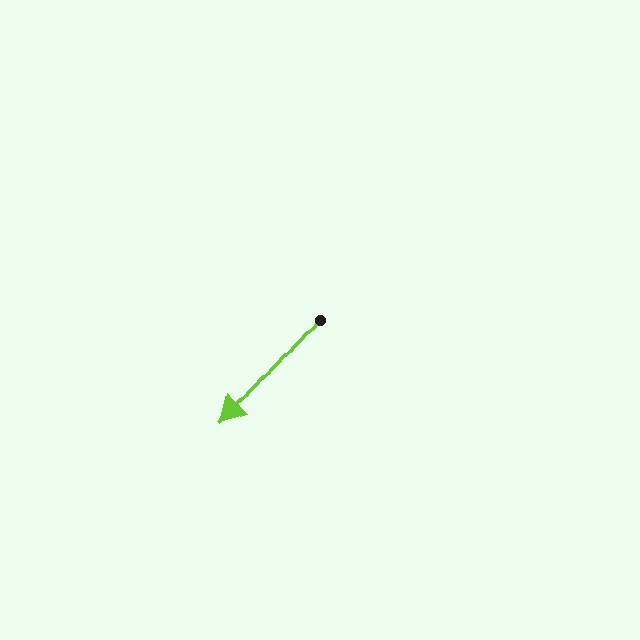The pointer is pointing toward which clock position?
Roughly 7 o'clock.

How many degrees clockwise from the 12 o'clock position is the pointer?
Approximately 222 degrees.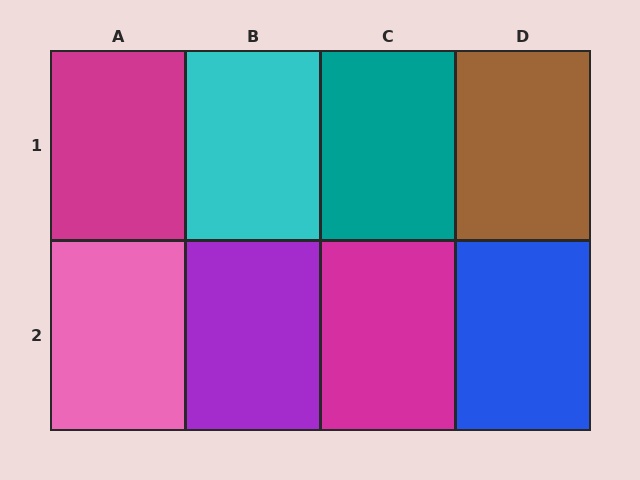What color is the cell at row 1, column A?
Magenta.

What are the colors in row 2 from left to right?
Pink, purple, magenta, blue.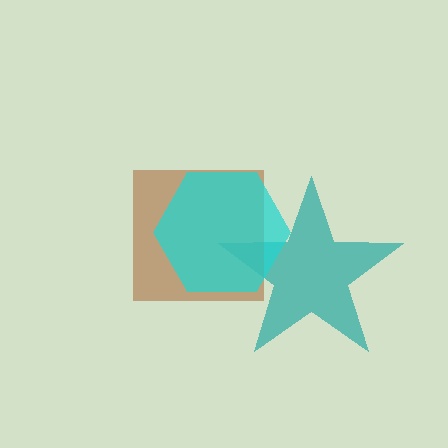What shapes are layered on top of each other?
The layered shapes are: a teal star, a brown square, a cyan hexagon.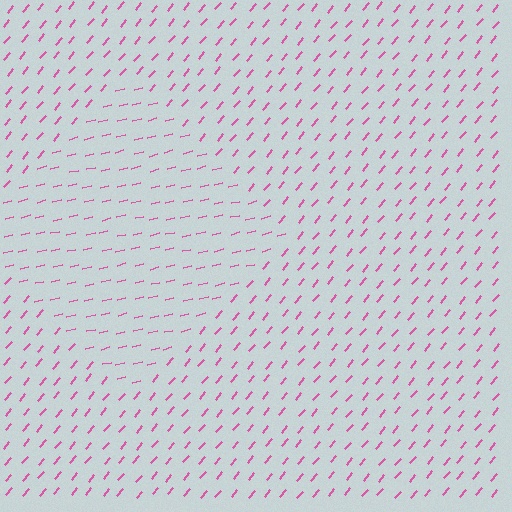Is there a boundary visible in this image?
Yes, there is a texture boundary formed by a change in line orientation.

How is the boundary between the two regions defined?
The boundary is defined purely by a change in line orientation (approximately 36 degrees difference). All lines are the same color and thickness.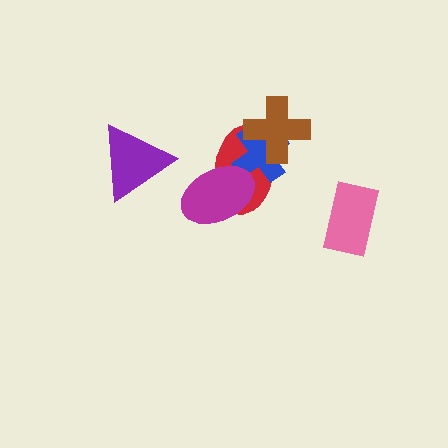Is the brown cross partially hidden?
No, no other shape covers it.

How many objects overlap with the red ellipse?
3 objects overlap with the red ellipse.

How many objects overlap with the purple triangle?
0 objects overlap with the purple triangle.